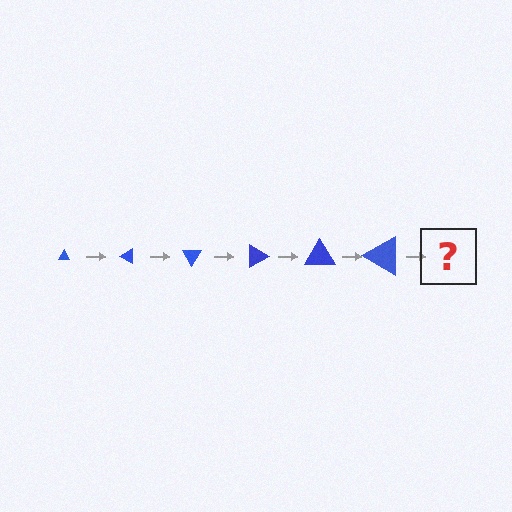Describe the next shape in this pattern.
It should be a triangle, larger than the previous one and rotated 180 degrees from the start.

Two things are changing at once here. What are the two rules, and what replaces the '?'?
The two rules are that the triangle grows larger each step and it rotates 30 degrees each step. The '?' should be a triangle, larger than the previous one and rotated 180 degrees from the start.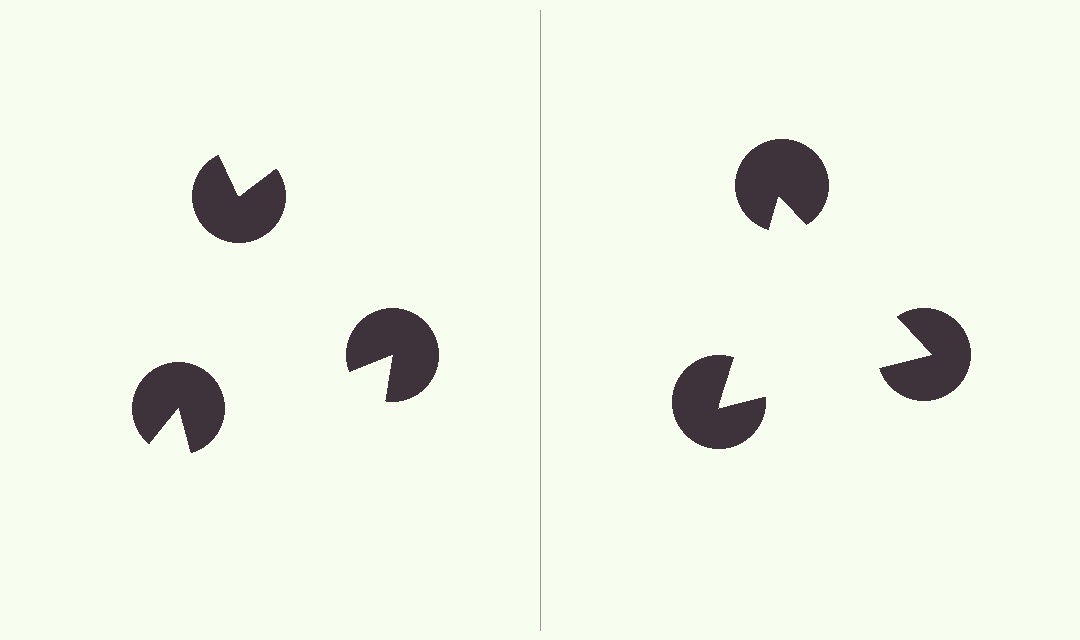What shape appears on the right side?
An illusory triangle.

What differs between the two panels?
The pac-man discs are positioned identically on both sides; only the wedge orientations differ. On the right they align to a triangle; on the left they are misaligned.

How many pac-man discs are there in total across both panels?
6 — 3 on each side.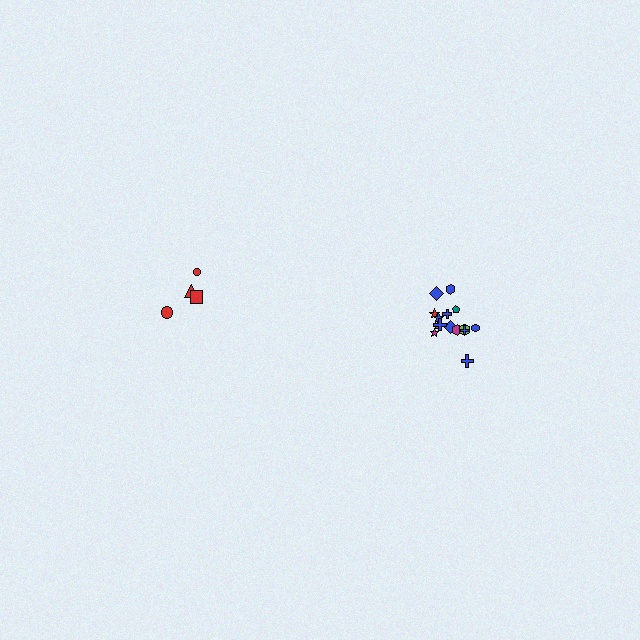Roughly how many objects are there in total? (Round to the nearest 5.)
Roughly 20 objects in total.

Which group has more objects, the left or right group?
The right group.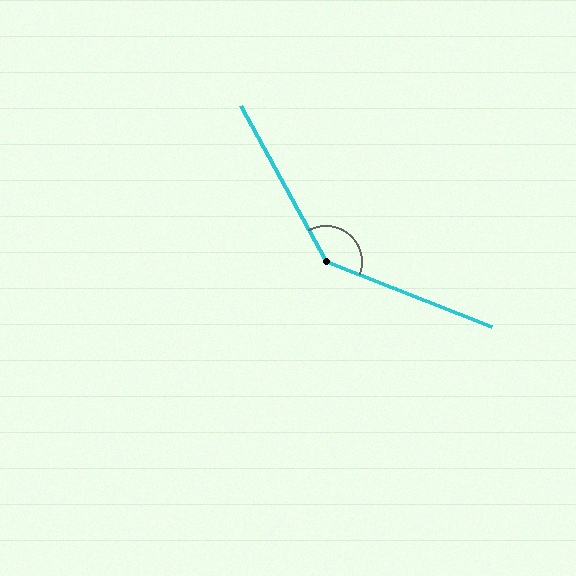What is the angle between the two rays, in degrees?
Approximately 140 degrees.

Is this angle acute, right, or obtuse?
It is obtuse.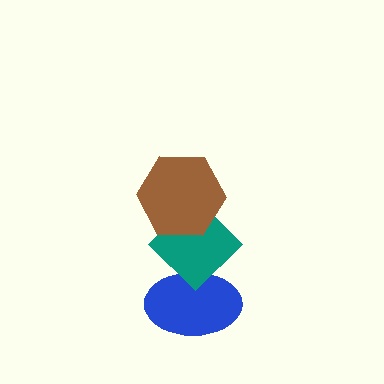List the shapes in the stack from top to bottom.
From top to bottom: the brown hexagon, the teal diamond, the blue ellipse.